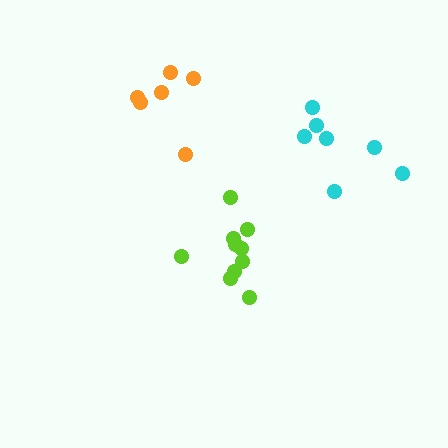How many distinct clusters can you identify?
There are 3 distinct clusters.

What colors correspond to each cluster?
The clusters are colored: lime, cyan, orange.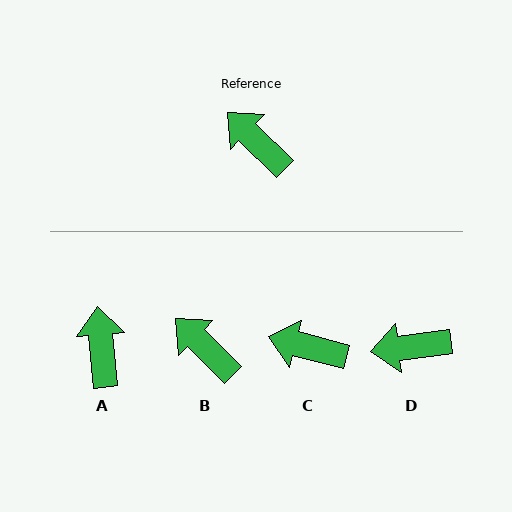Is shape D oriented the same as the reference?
No, it is off by about 51 degrees.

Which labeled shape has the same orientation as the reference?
B.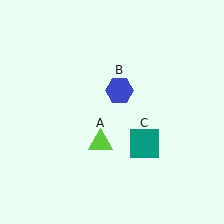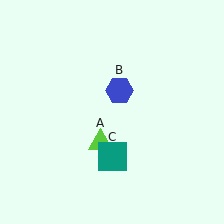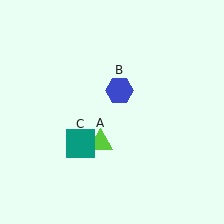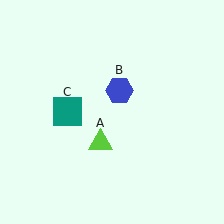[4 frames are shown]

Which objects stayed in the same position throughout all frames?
Lime triangle (object A) and blue hexagon (object B) remained stationary.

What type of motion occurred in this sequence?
The teal square (object C) rotated clockwise around the center of the scene.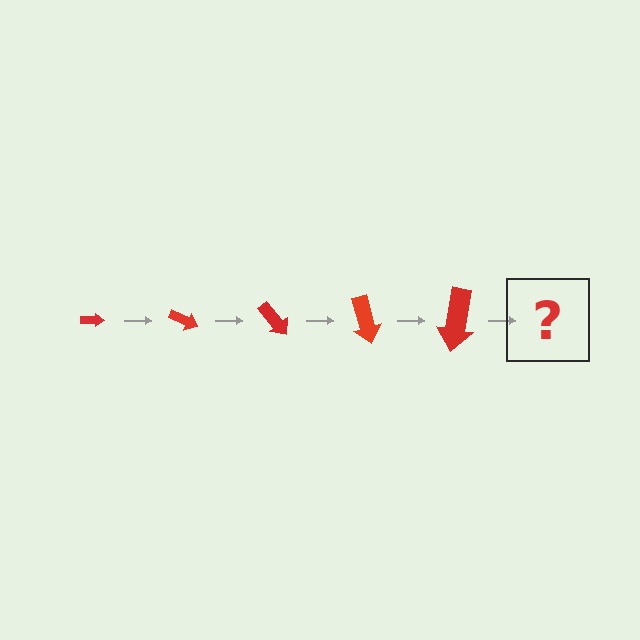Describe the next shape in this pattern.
It should be an arrow, larger than the previous one and rotated 125 degrees from the start.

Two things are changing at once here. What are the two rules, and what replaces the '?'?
The two rules are that the arrow grows larger each step and it rotates 25 degrees each step. The '?' should be an arrow, larger than the previous one and rotated 125 degrees from the start.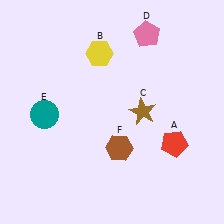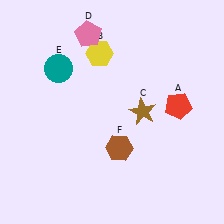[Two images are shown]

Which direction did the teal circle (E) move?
The teal circle (E) moved up.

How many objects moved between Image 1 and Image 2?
3 objects moved between the two images.